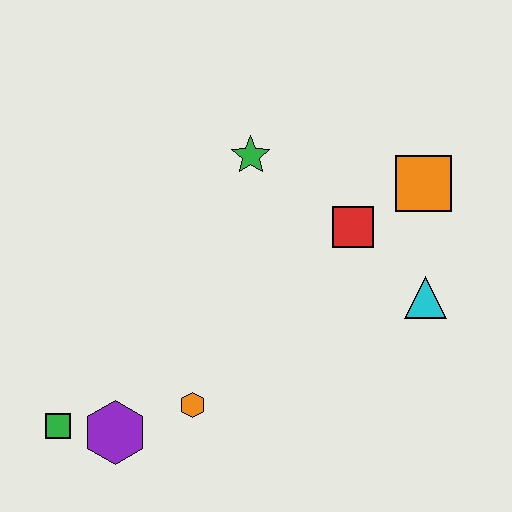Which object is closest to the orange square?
The red square is closest to the orange square.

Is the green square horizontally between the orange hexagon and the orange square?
No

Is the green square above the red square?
No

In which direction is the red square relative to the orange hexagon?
The red square is above the orange hexagon.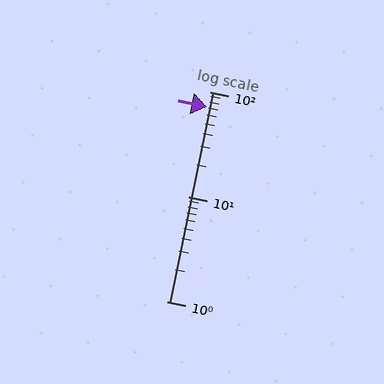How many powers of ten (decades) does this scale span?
The scale spans 2 decades, from 1 to 100.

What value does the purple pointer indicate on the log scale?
The pointer indicates approximately 71.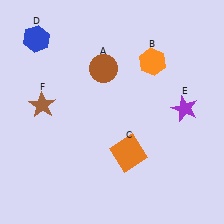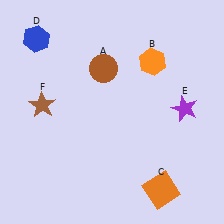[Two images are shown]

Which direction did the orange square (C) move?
The orange square (C) moved down.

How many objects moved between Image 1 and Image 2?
1 object moved between the two images.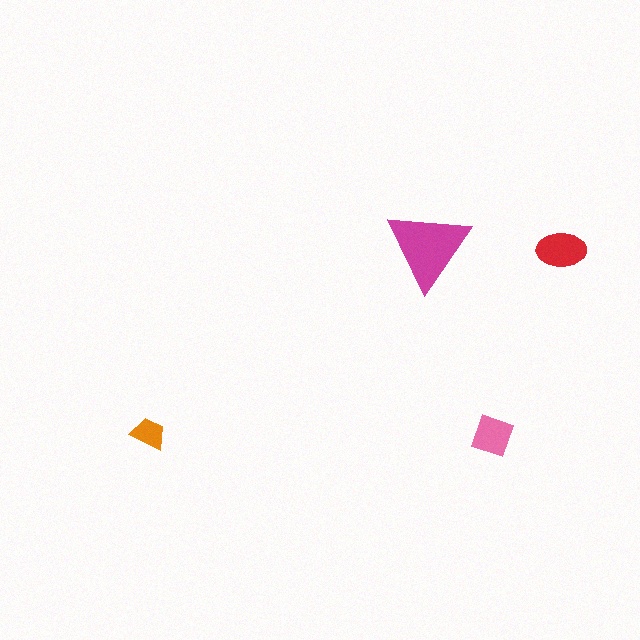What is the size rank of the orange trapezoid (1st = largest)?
4th.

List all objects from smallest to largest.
The orange trapezoid, the pink square, the red ellipse, the magenta triangle.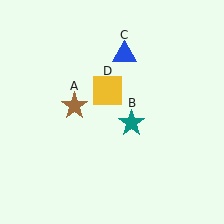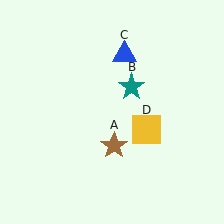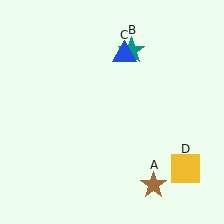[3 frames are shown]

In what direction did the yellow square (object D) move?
The yellow square (object D) moved down and to the right.